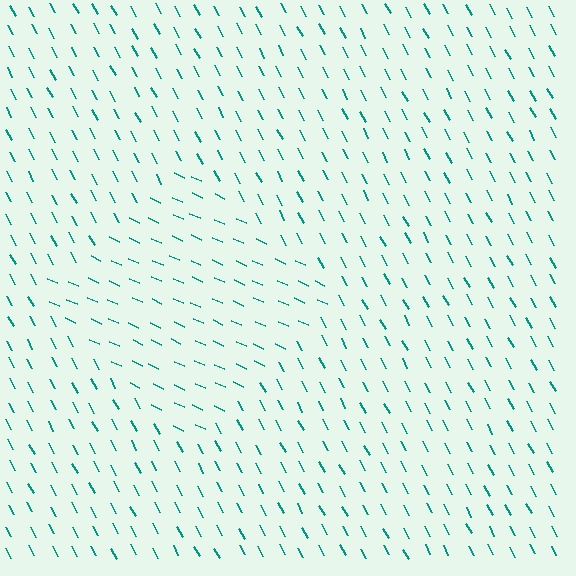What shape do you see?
I see a diamond.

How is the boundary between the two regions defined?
The boundary is defined purely by a change in line orientation (approximately 38 degrees difference). All lines are the same color and thickness.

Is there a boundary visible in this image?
Yes, there is a texture boundary formed by a change in line orientation.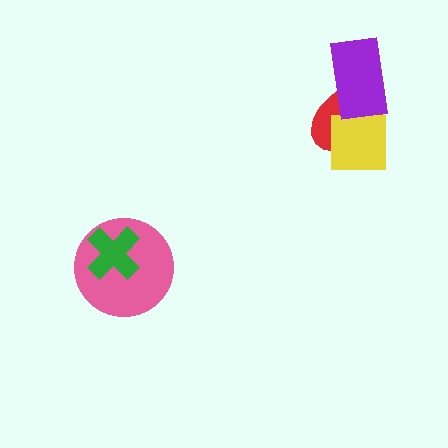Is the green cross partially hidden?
No, no other shape covers it.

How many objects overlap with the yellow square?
1 object overlaps with the yellow square.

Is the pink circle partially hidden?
Yes, it is partially covered by another shape.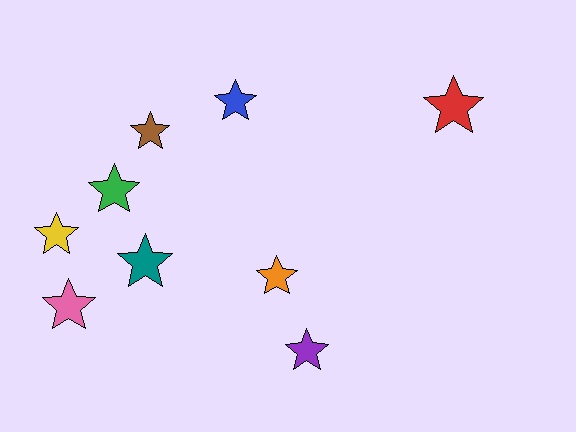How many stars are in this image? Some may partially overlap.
There are 9 stars.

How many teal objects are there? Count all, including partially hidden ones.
There is 1 teal object.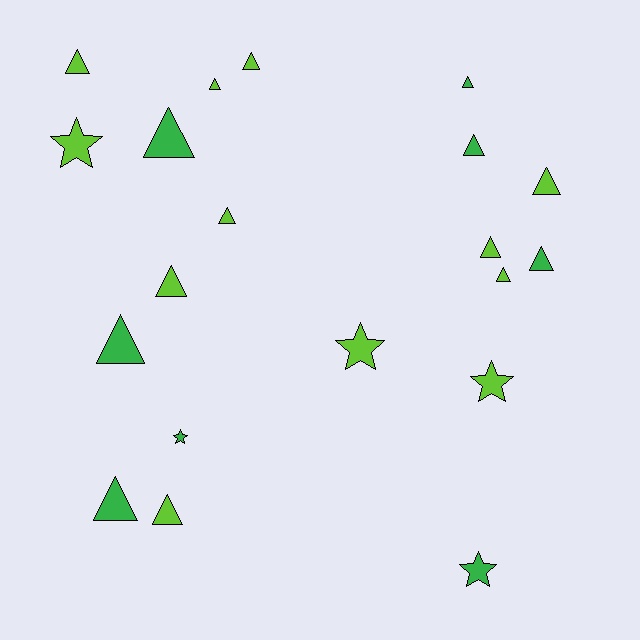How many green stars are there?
There are 2 green stars.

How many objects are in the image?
There are 20 objects.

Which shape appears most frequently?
Triangle, with 15 objects.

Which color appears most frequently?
Lime, with 12 objects.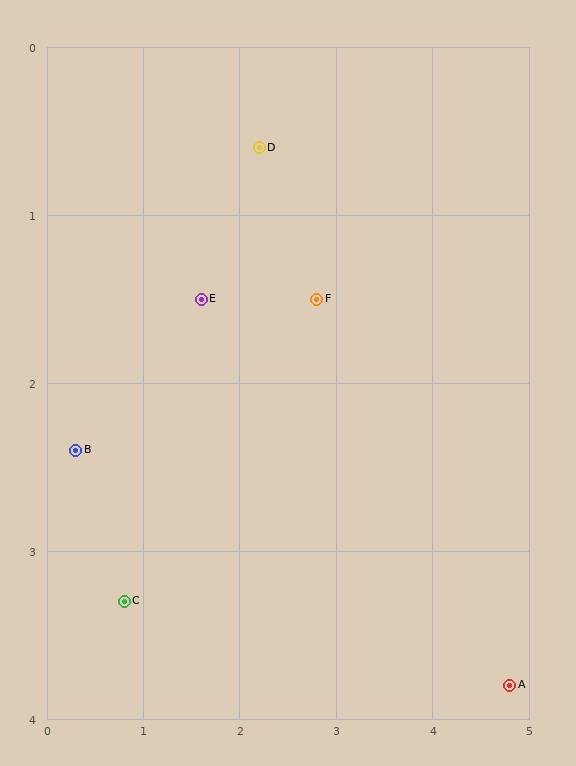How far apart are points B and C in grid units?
Points B and C are about 1.0 grid units apart.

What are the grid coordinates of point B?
Point B is at approximately (0.3, 2.4).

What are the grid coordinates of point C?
Point C is at approximately (0.8, 3.3).